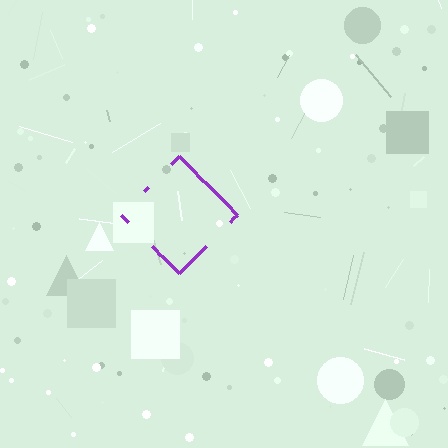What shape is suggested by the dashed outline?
The dashed outline suggests a diamond.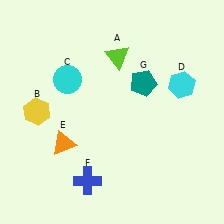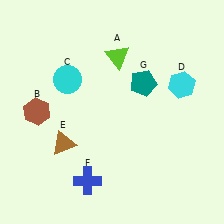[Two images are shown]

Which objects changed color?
B changed from yellow to brown. E changed from orange to brown.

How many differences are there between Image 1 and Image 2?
There are 2 differences between the two images.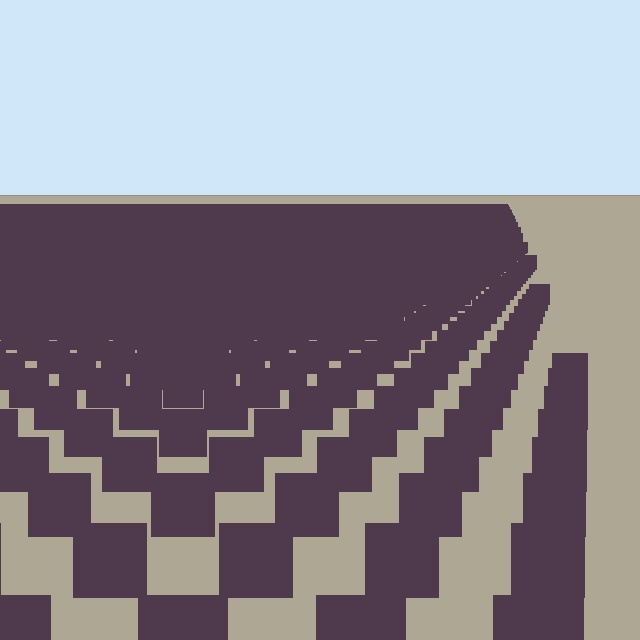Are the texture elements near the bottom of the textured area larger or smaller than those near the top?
Larger. Near the bottom, elements are closer to the viewer and appear at a bigger on-screen size.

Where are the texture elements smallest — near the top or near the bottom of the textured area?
Near the top.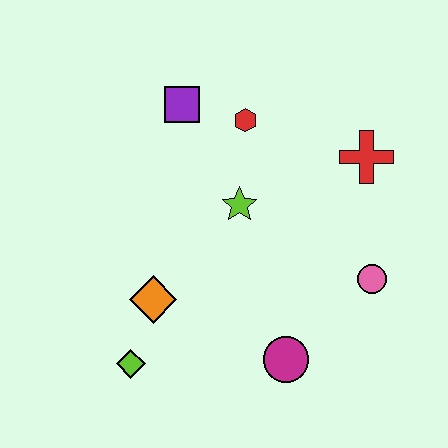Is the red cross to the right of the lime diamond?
Yes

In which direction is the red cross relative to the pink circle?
The red cross is above the pink circle.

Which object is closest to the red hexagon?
The purple square is closest to the red hexagon.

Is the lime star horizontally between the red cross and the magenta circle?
No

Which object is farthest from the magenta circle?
The purple square is farthest from the magenta circle.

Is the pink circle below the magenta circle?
No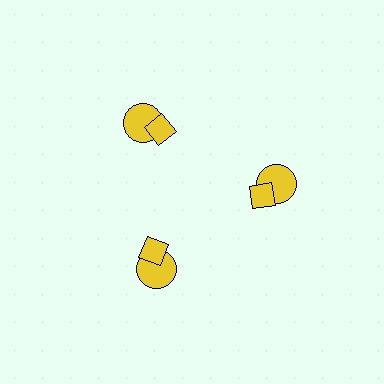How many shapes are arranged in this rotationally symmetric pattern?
There are 6 shapes, arranged in 3 groups of 2.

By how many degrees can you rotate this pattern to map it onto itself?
The pattern maps onto itself every 120 degrees of rotation.